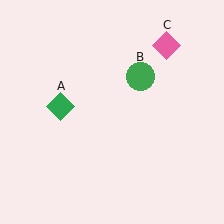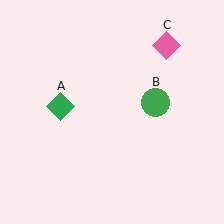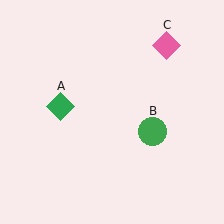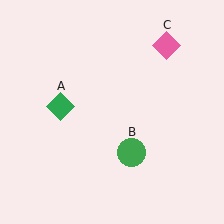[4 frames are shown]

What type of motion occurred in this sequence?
The green circle (object B) rotated clockwise around the center of the scene.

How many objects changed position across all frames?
1 object changed position: green circle (object B).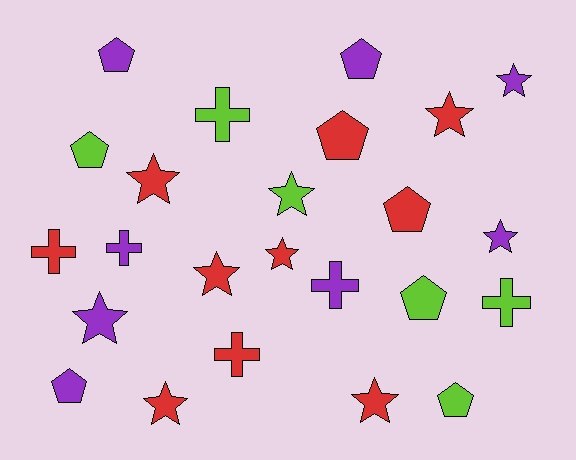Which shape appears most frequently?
Star, with 10 objects.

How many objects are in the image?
There are 24 objects.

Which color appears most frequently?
Red, with 10 objects.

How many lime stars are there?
There is 1 lime star.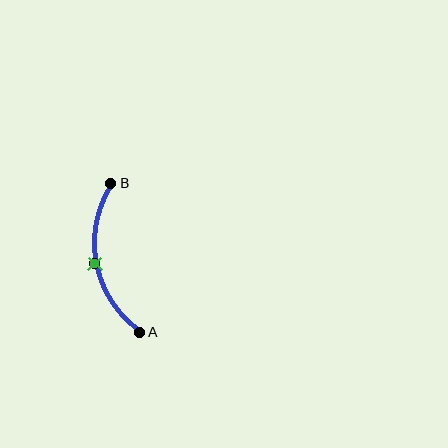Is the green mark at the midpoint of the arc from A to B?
Yes. The green mark lies on the arc at equal arc-length from both A and B — it is the arc midpoint.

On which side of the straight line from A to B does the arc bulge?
The arc bulges to the left of the straight line connecting A and B.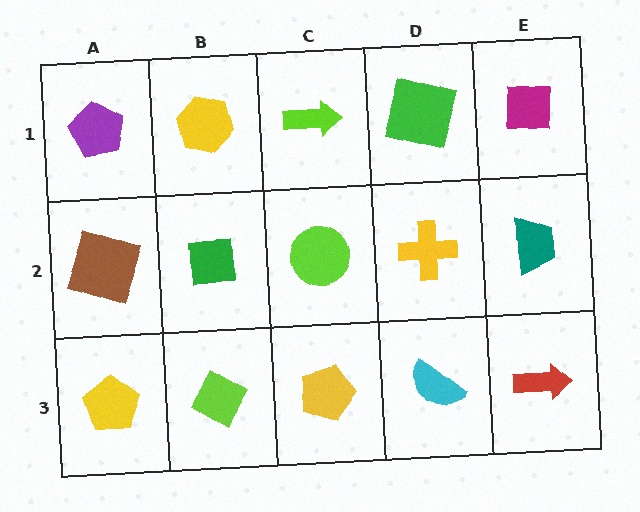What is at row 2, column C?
A lime circle.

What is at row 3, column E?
A red arrow.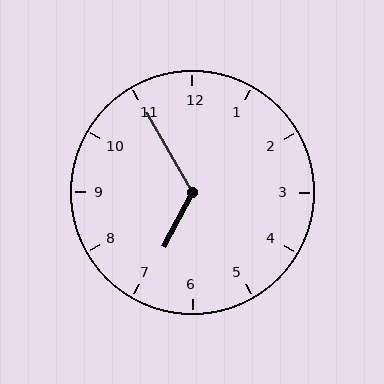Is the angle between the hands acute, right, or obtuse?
It is obtuse.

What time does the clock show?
6:55.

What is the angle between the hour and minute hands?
Approximately 122 degrees.